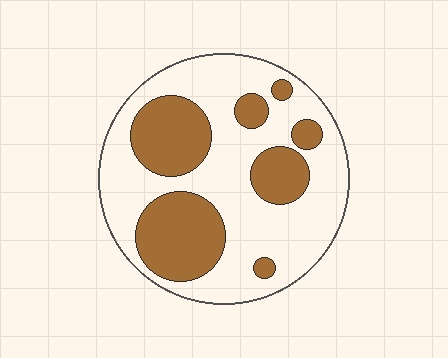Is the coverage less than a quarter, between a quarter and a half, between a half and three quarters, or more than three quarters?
Between a quarter and a half.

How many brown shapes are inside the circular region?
7.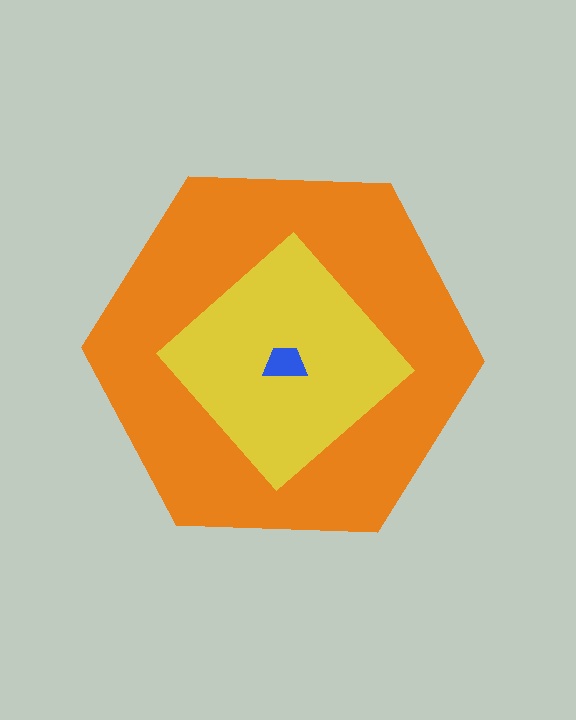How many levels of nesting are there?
3.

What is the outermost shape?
The orange hexagon.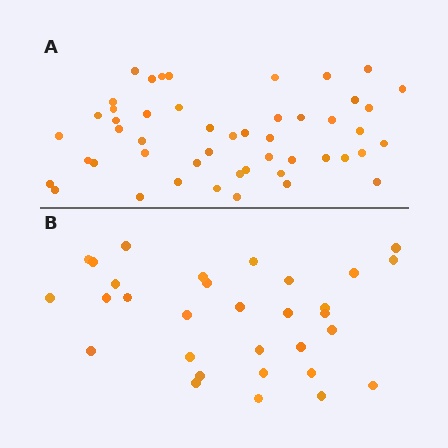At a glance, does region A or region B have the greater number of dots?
Region A (the top region) has more dots.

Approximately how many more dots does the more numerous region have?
Region A has approximately 20 more dots than region B.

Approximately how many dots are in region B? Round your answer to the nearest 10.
About 30 dots. (The exact count is 31, which rounds to 30.)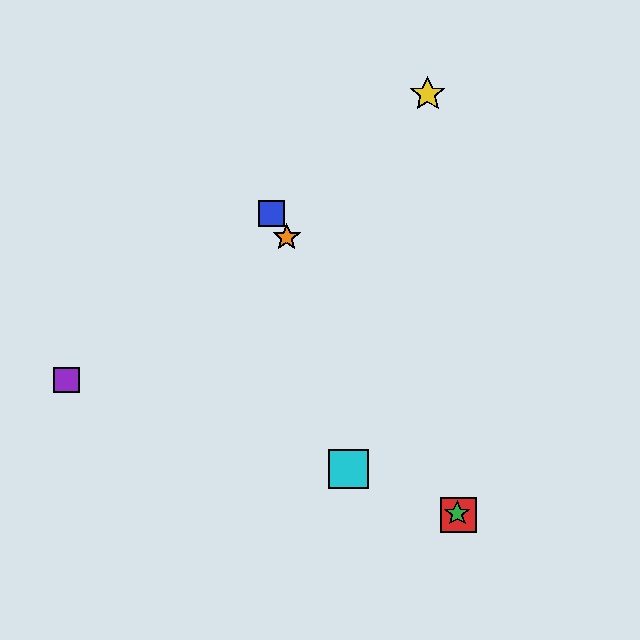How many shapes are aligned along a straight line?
4 shapes (the red square, the blue square, the green star, the orange star) are aligned along a straight line.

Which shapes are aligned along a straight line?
The red square, the blue square, the green star, the orange star are aligned along a straight line.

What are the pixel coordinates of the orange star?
The orange star is at (287, 237).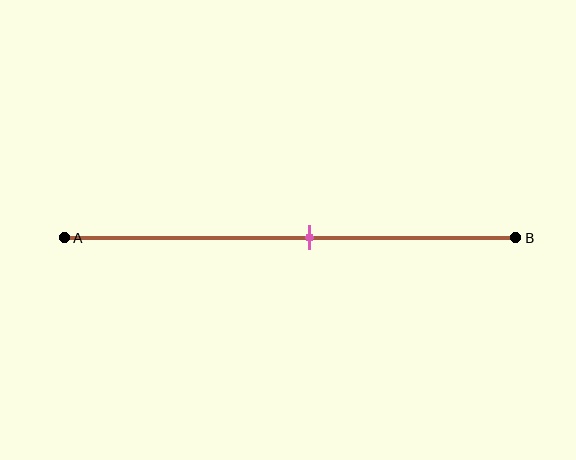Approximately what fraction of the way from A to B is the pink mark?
The pink mark is approximately 55% of the way from A to B.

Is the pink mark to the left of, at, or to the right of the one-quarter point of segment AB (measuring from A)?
The pink mark is to the right of the one-quarter point of segment AB.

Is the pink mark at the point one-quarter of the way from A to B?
No, the mark is at about 55% from A, not at the 25% one-quarter point.